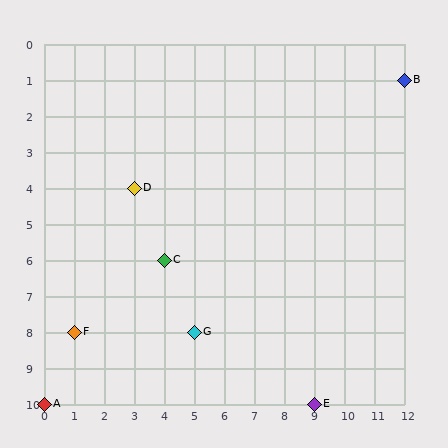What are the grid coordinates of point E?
Point E is at grid coordinates (9, 10).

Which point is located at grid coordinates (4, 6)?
Point C is at (4, 6).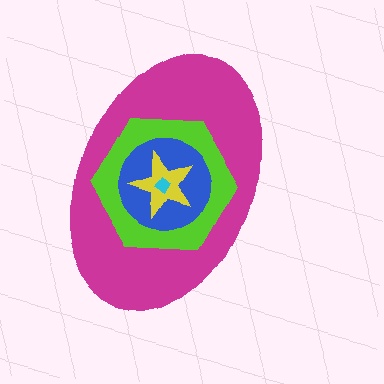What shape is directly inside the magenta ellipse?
The lime hexagon.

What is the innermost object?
The cyan diamond.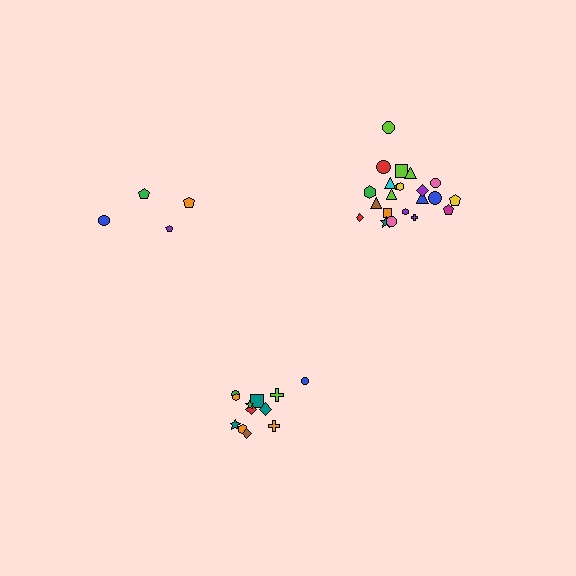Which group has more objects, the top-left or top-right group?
The top-right group.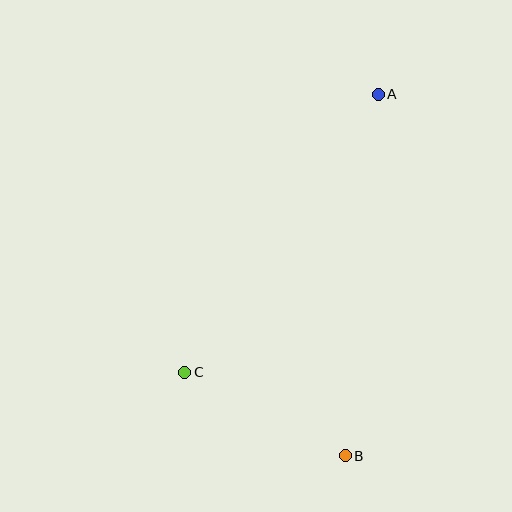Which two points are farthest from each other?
Points A and B are farthest from each other.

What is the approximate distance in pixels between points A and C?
The distance between A and C is approximately 339 pixels.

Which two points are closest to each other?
Points B and C are closest to each other.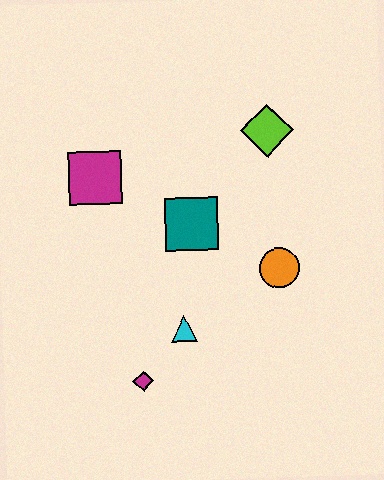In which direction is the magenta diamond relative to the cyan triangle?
The magenta diamond is below the cyan triangle.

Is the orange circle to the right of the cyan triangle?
Yes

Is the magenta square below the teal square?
No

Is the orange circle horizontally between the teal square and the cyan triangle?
No